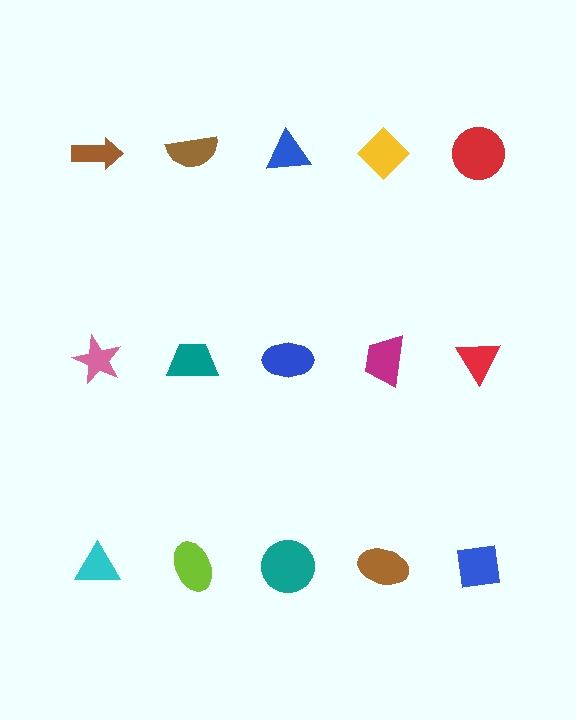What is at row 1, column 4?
A yellow diamond.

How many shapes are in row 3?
5 shapes.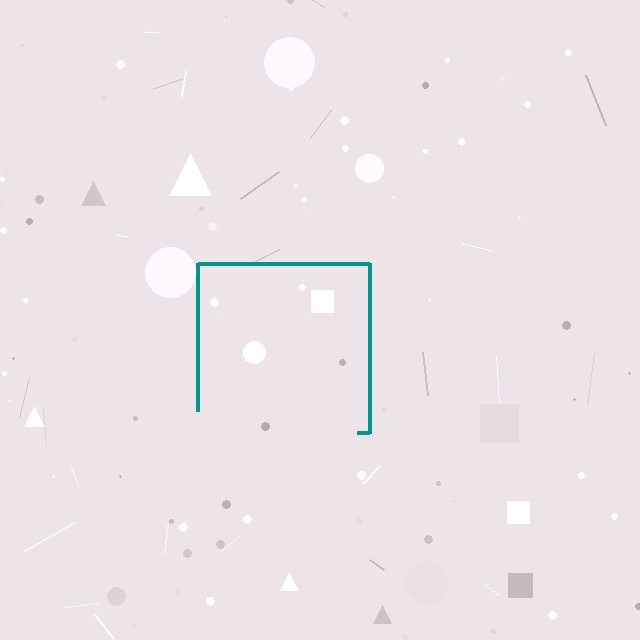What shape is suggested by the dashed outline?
The dashed outline suggests a square.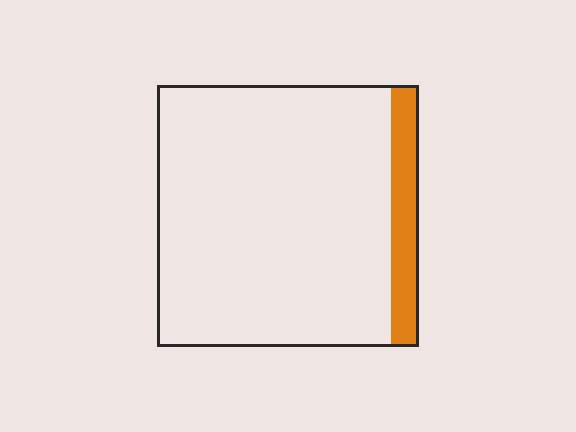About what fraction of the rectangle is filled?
About one tenth (1/10).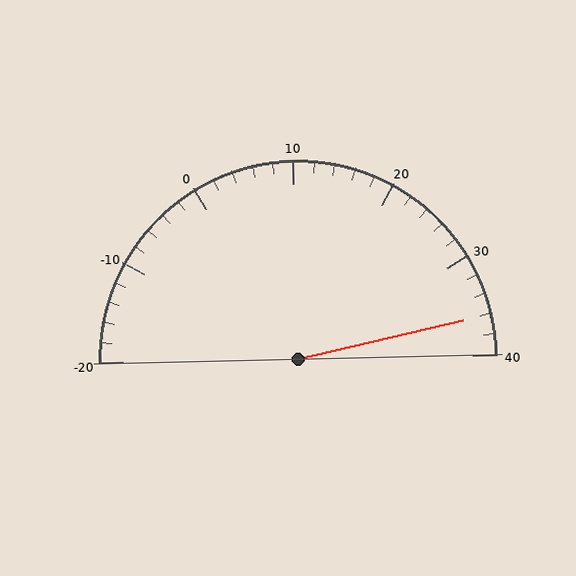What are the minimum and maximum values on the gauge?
The gauge ranges from -20 to 40.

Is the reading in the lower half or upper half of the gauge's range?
The reading is in the upper half of the range (-20 to 40).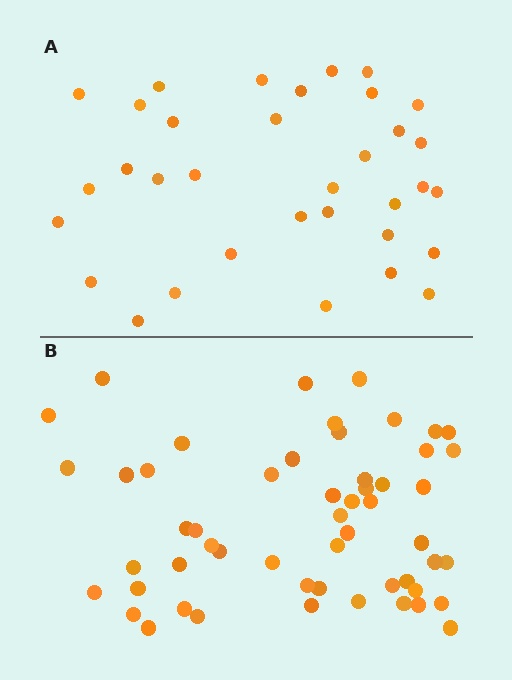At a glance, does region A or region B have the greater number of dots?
Region B (the bottom region) has more dots.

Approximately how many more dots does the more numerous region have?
Region B has approximately 20 more dots than region A.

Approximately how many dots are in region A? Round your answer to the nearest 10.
About 30 dots. (The exact count is 34, which rounds to 30.)